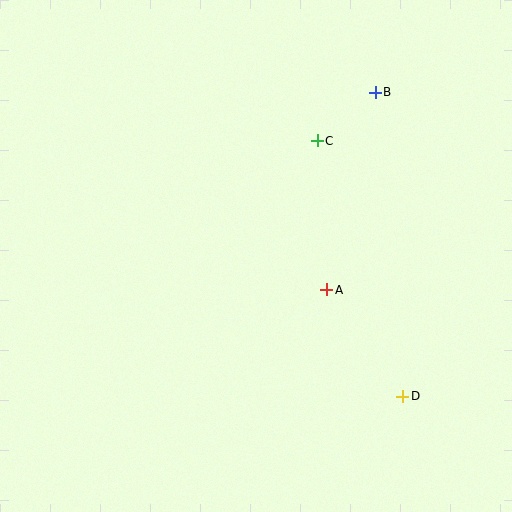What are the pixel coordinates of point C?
Point C is at (317, 141).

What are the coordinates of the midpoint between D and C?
The midpoint between D and C is at (360, 269).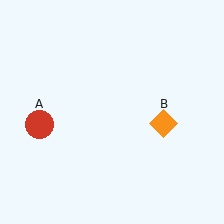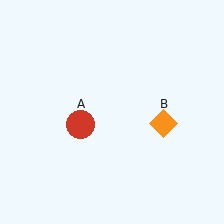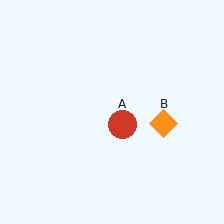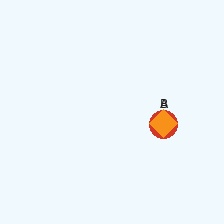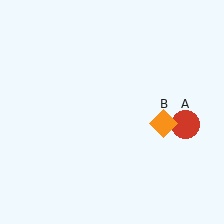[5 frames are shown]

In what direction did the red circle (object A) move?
The red circle (object A) moved right.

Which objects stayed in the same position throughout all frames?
Orange diamond (object B) remained stationary.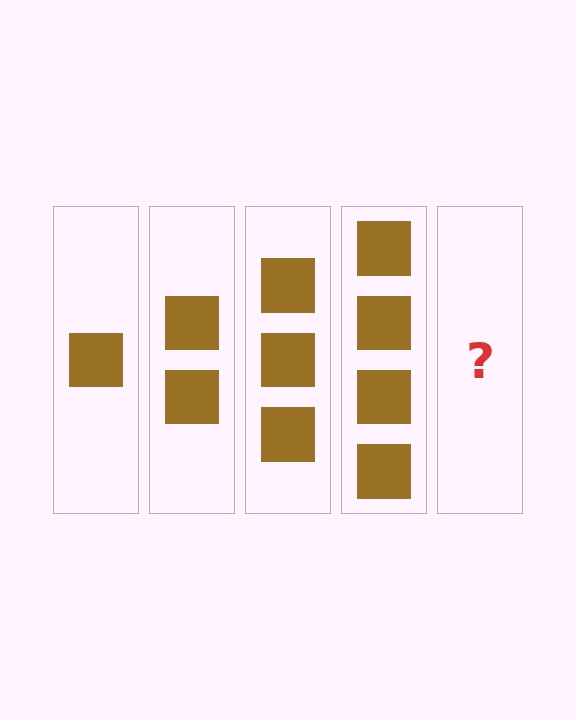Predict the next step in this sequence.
The next step is 5 squares.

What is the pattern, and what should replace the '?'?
The pattern is that each step adds one more square. The '?' should be 5 squares.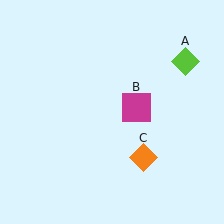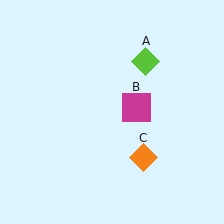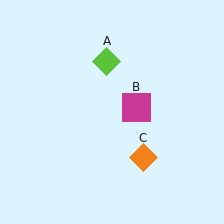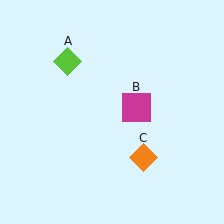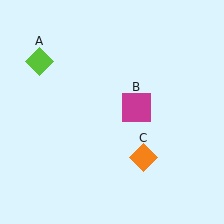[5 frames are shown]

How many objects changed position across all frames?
1 object changed position: lime diamond (object A).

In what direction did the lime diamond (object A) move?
The lime diamond (object A) moved left.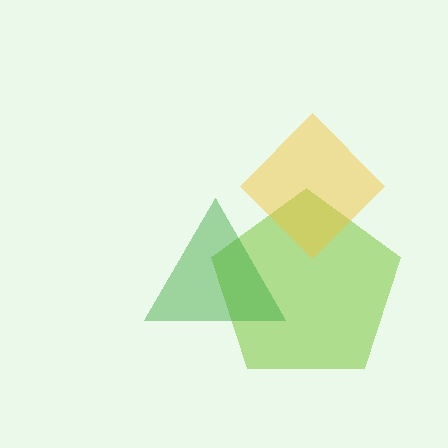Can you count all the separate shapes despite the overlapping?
Yes, there are 3 separate shapes.